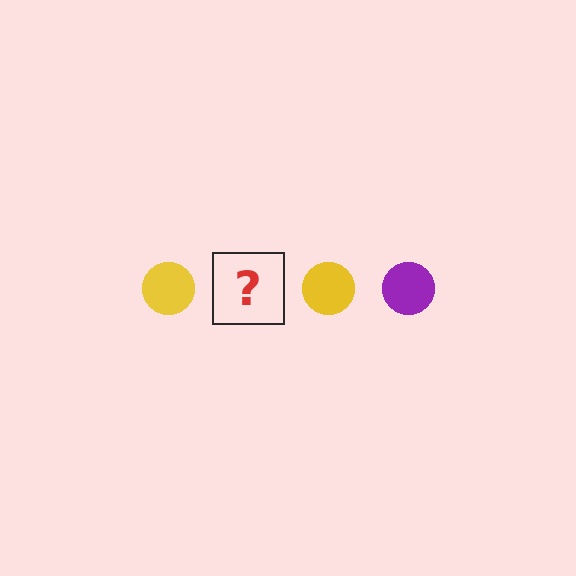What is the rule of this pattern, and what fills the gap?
The rule is that the pattern cycles through yellow, purple circles. The gap should be filled with a purple circle.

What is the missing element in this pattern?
The missing element is a purple circle.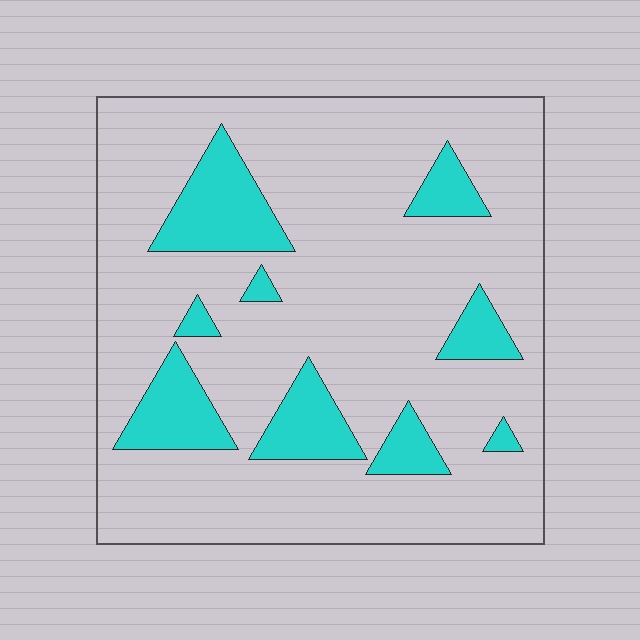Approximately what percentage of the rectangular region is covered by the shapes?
Approximately 20%.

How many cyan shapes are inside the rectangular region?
9.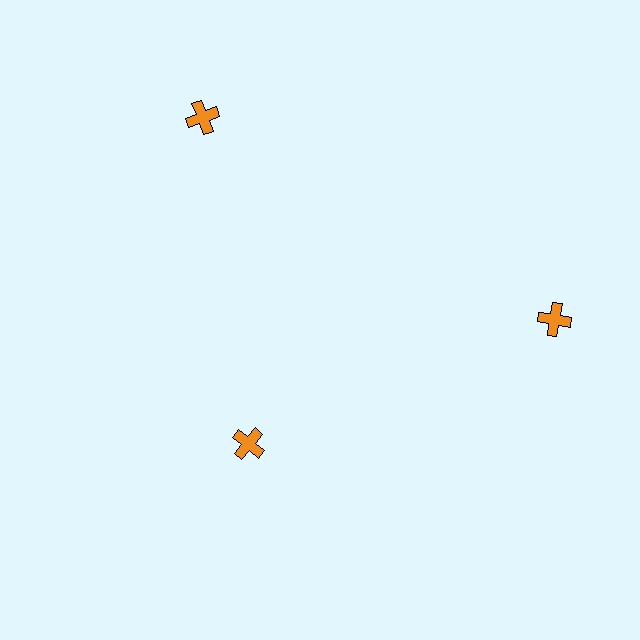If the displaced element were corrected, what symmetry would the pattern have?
It would have 3-fold rotational symmetry — the pattern would map onto itself every 120 degrees.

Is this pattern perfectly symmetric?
No. The 3 orange crosses are arranged in a ring, but one element near the 7 o'clock position is pulled inward toward the center, breaking the 3-fold rotational symmetry.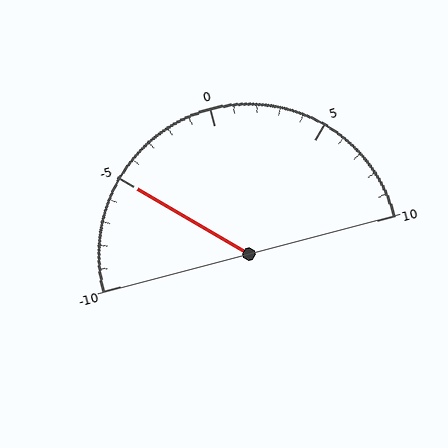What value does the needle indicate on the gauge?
The needle indicates approximately -5.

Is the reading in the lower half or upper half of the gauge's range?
The reading is in the lower half of the range (-10 to 10).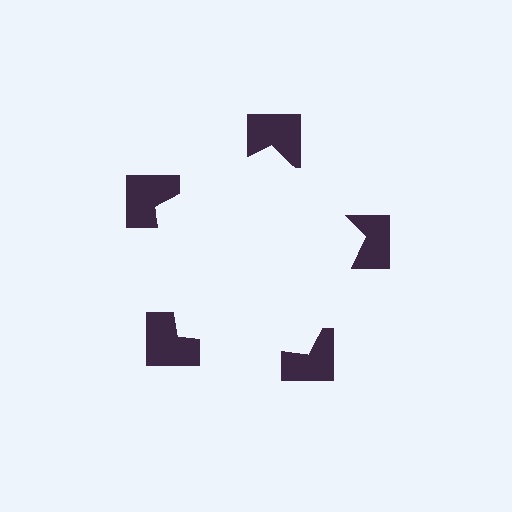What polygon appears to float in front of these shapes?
An illusory pentagon — its edges are inferred from the aligned wedge cuts in the notched squares, not physically drawn.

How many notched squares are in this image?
There are 5 — one at each vertex of the illusory pentagon.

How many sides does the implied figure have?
5 sides.